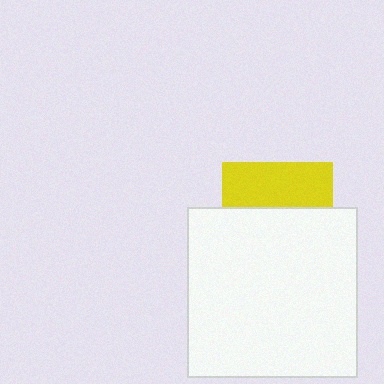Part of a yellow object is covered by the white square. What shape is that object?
It is a square.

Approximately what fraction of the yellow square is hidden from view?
Roughly 59% of the yellow square is hidden behind the white square.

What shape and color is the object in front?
The object in front is a white square.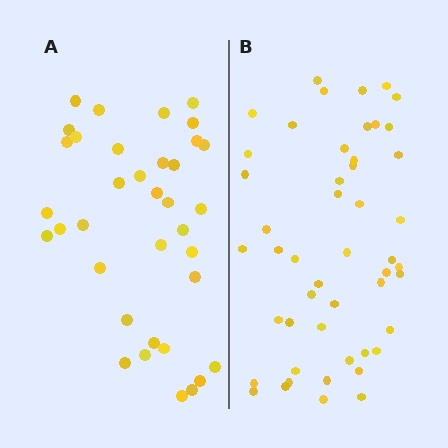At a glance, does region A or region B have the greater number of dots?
Region B (the right region) has more dots.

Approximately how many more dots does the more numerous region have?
Region B has approximately 15 more dots than region A.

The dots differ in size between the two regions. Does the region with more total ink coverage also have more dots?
No. Region A has more total ink coverage because its dots are larger, but region B actually contains more individual dots. Total area can be misleading — the number of items is what matters here.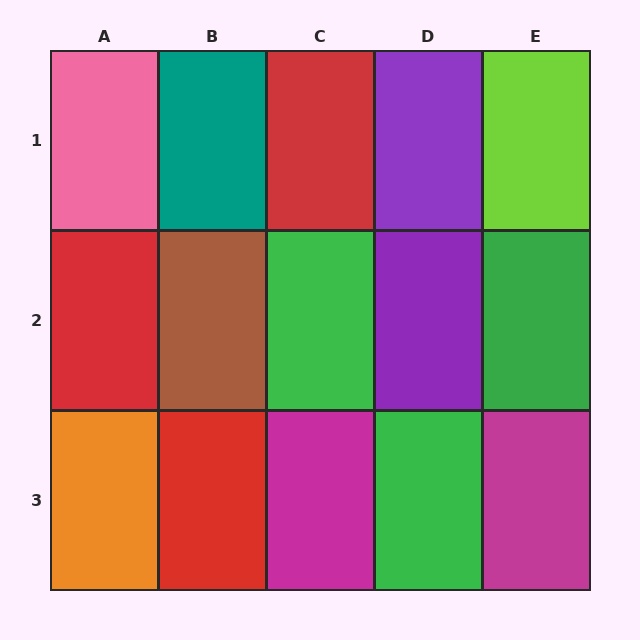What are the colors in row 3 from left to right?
Orange, red, magenta, green, magenta.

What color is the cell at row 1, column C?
Red.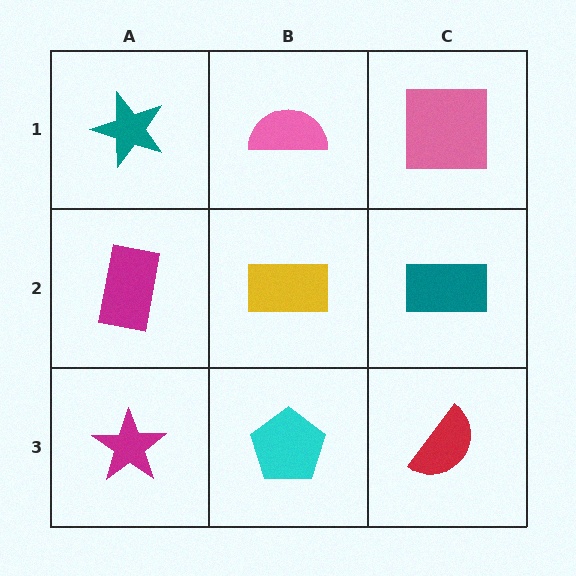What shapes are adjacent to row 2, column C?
A pink square (row 1, column C), a red semicircle (row 3, column C), a yellow rectangle (row 2, column B).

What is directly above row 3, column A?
A magenta rectangle.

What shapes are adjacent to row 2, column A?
A teal star (row 1, column A), a magenta star (row 3, column A), a yellow rectangle (row 2, column B).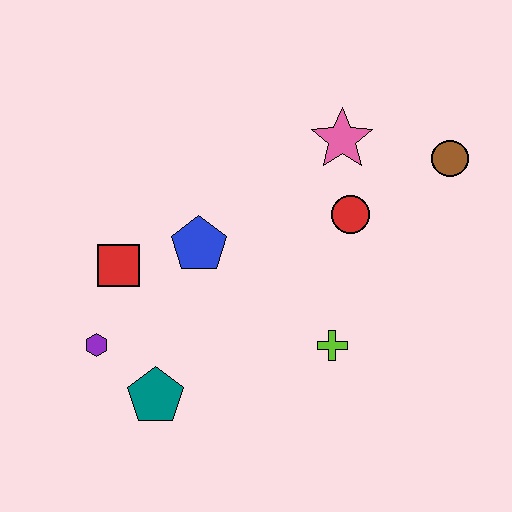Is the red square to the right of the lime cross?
No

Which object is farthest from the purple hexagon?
The brown circle is farthest from the purple hexagon.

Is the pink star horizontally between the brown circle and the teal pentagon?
Yes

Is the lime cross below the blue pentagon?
Yes